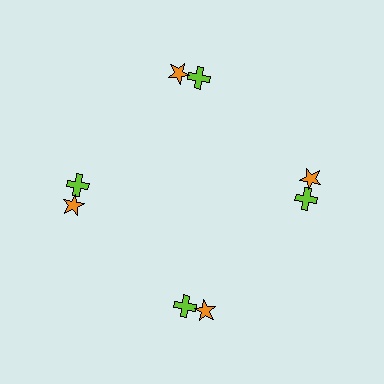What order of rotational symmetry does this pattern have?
This pattern has 4-fold rotational symmetry.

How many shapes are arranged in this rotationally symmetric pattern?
There are 8 shapes, arranged in 4 groups of 2.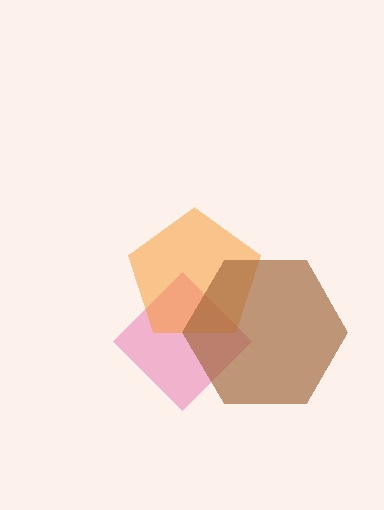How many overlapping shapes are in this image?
There are 3 overlapping shapes in the image.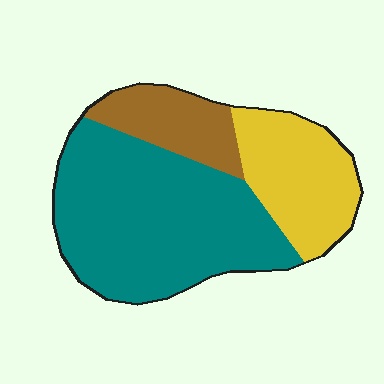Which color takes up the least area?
Brown, at roughly 15%.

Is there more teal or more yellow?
Teal.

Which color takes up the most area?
Teal, at roughly 60%.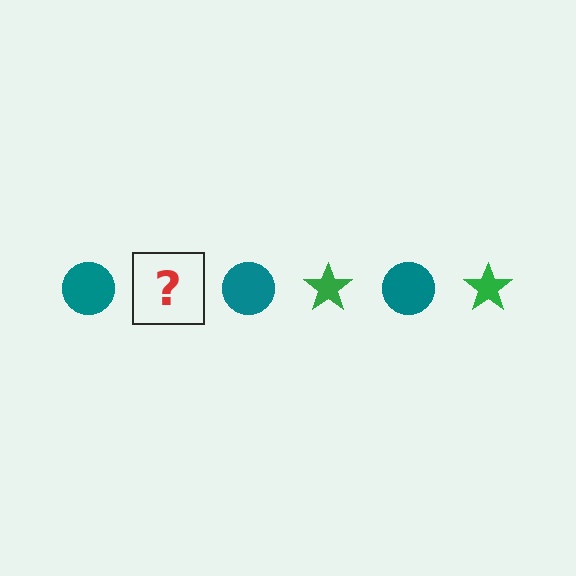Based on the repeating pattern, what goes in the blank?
The blank should be a green star.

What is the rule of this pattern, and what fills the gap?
The rule is that the pattern alternates between teal circle and green star. The gap should be filled with a green star.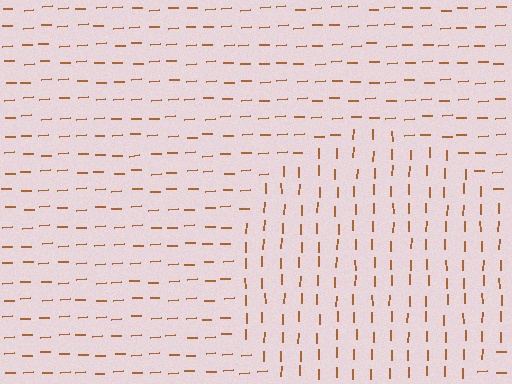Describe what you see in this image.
The image is filled with small brown line segments. A circle region in the image has lines oriented differently from the surrounding lines, creating a visible texture boundary.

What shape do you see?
I see a circle.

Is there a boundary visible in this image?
Yes, there is a texture boundary formed by a change in line orientation.